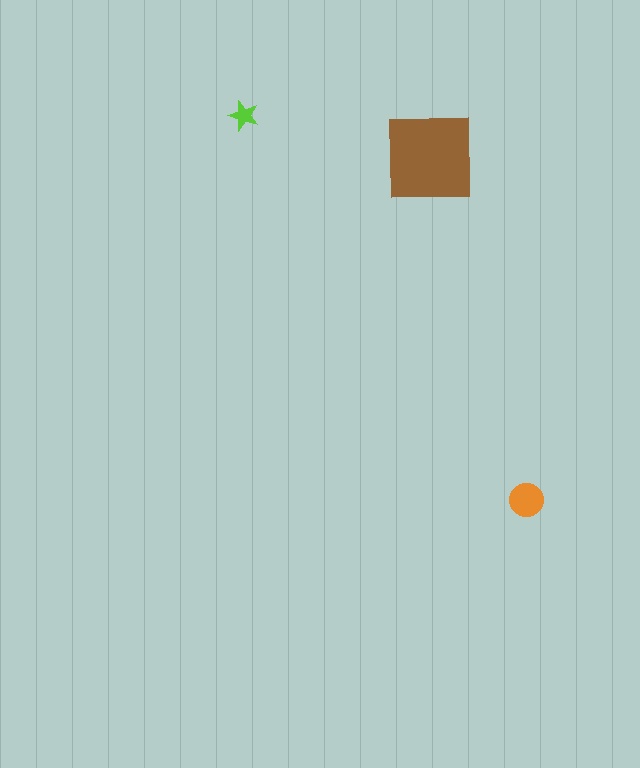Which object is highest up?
The lime star is topmost.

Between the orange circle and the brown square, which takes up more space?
The brown square.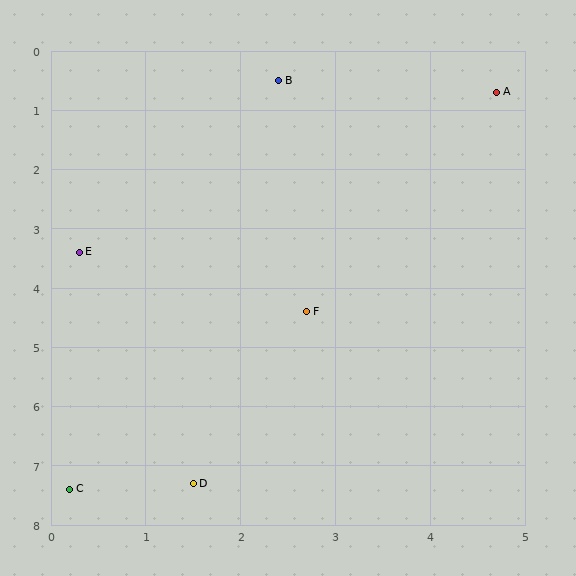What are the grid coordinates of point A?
Point A is at approximately (4.7, 0.7).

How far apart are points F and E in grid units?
Points F and E are about 2.6 grid units apart.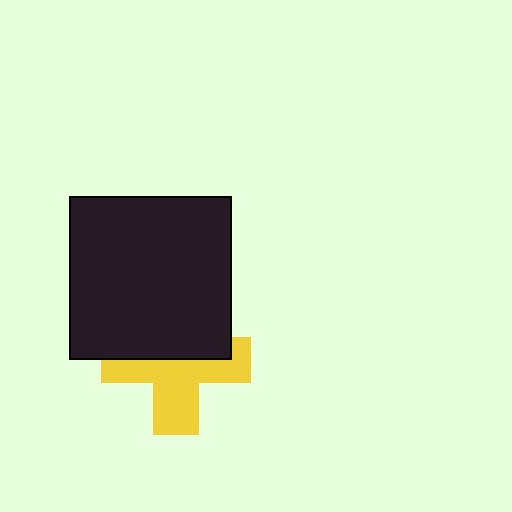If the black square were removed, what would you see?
You would see the complete yellow cross.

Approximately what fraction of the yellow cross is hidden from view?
Roughly 45% of the yellow cross is hidden behind the black square.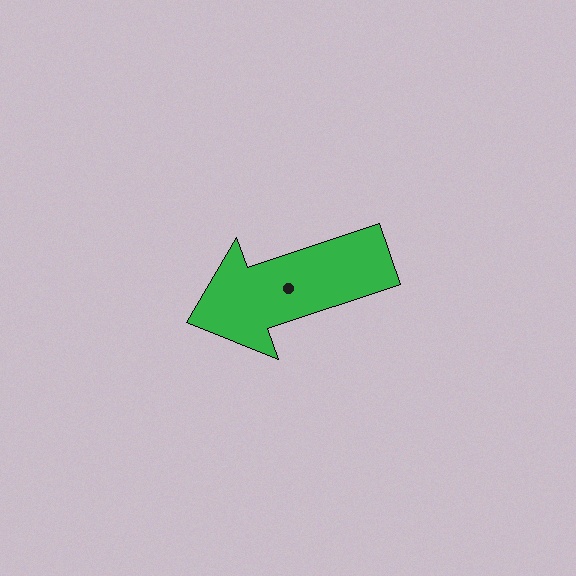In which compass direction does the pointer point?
West.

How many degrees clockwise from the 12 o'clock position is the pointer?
Approximately 251 degrees.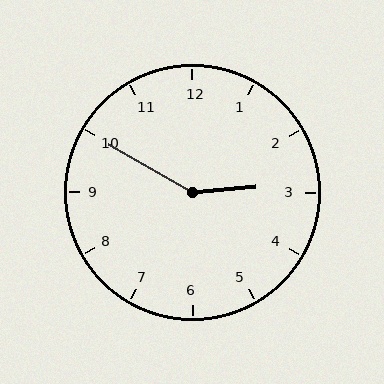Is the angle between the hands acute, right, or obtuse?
It is obtuse.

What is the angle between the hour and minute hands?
Approximately 145 degrees.